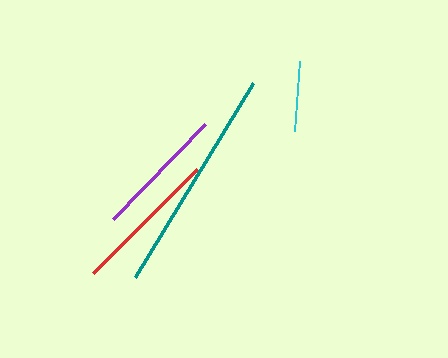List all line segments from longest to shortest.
From longest to shortest: teal, red, purple, cyan.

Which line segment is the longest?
The teal line is the longest at approximately 227 pixels.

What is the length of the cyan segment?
The cyan segment is approximately 70 pixels long.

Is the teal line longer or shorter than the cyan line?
The teal line is longer than the cyan line.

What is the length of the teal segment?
The teal segment is approximately 227 pixels long.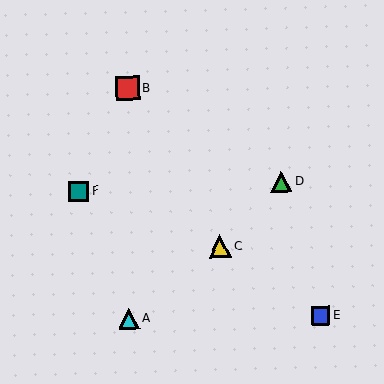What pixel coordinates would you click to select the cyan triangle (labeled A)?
Click at (129, 319) to select the cyan triangle A.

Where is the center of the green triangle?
The center of the green triangle is at (281, 182).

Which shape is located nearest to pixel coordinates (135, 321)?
The cyan triangle (labeled A) at (129, 319) is nearest to that location.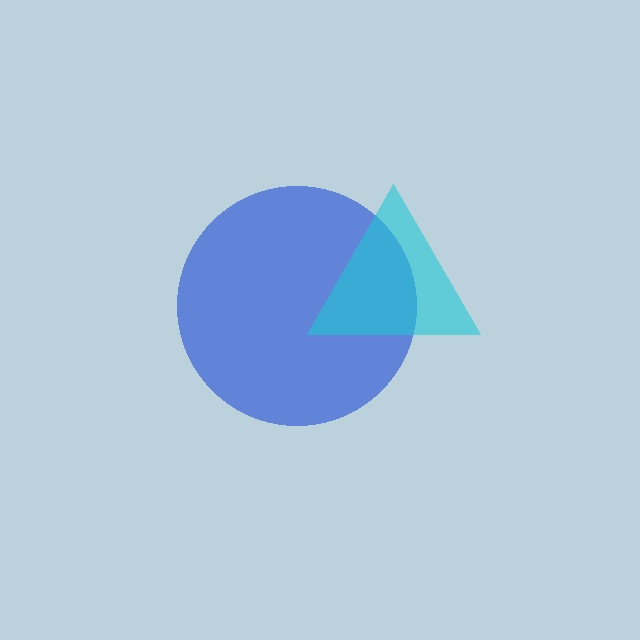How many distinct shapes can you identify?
There are 2 distinct shapes: a blue circle, a cyan triangle.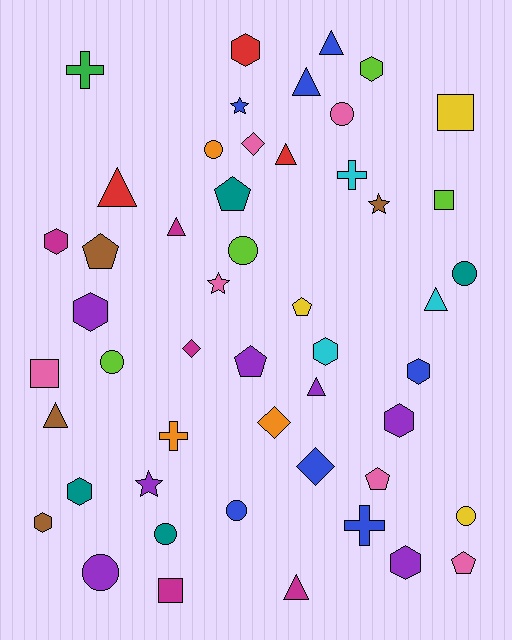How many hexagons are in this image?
There are 10 hexagons.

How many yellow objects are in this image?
There are 3 yellow objects.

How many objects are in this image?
There are 50 objects.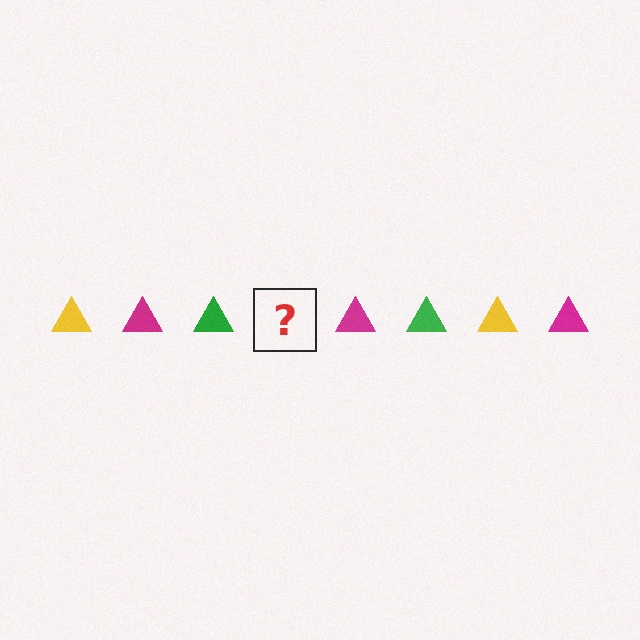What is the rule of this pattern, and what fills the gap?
The rule is that the pattern cycles through yellow, magenta, green triangles. The gap should be filled with a yellow triangle.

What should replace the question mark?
The question mark should be replaced with a yellow triangle.